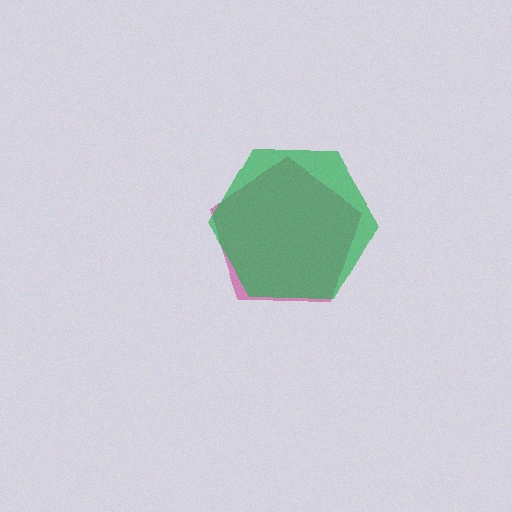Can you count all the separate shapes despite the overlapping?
Yes, there are 2 separate shapes.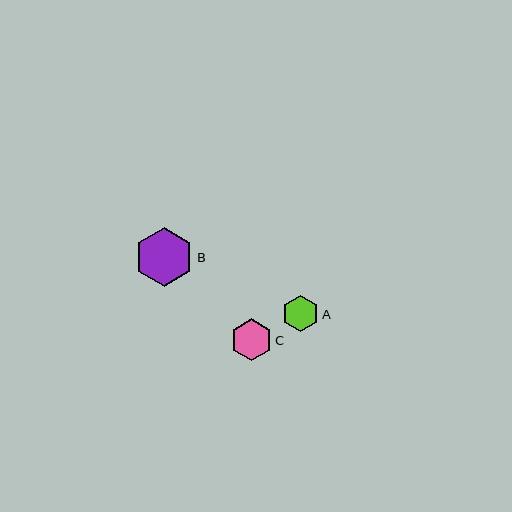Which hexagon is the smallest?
Hexagon A is the smallest with a size of approximately 37 pixels.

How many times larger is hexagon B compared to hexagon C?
Hexagon B is approximately 1.4 times the size of hexagon C.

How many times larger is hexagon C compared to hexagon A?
Hexagon C is approximately 1.1 times the size of hexagon A.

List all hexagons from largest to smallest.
From largest to smallest: B, C, A.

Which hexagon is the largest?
Hexagon B is the largest with a size of approximately 59 pixels.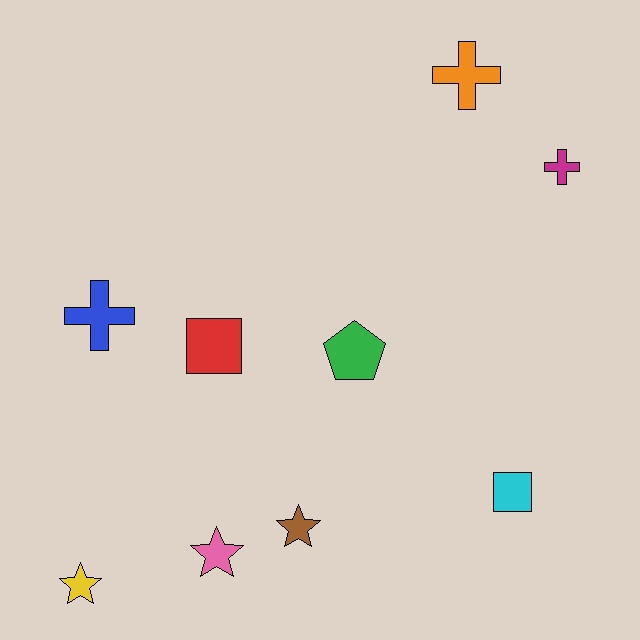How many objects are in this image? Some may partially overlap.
There are 9 objects.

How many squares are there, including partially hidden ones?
There are 2 squares.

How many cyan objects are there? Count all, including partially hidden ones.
There is 1 cyan object.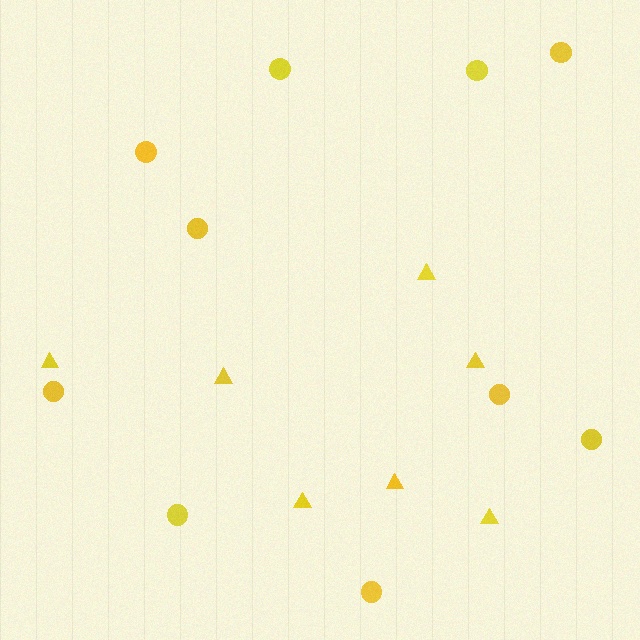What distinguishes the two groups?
There are 2 groups: one group of circles (10) and one group of triangles (7).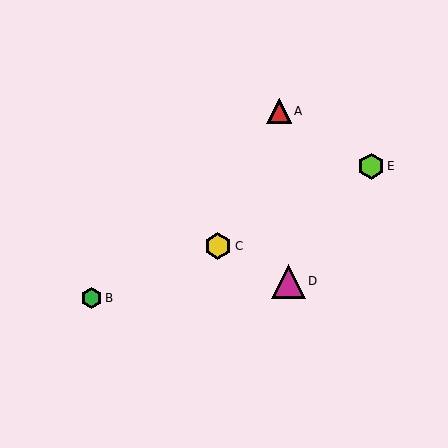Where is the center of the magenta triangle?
The center of the magenta triangle is at (288, 281).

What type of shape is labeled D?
Shape D is a magenta triangle.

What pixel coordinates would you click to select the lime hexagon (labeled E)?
Click at (371, 166) to select the lime hexagon E.